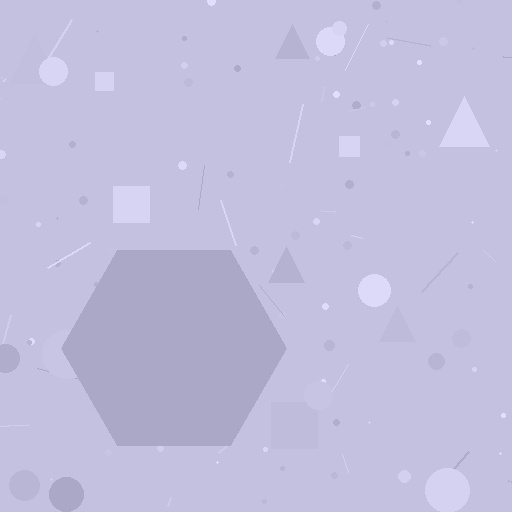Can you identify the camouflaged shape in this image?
The camouflaged shape is a hexagon.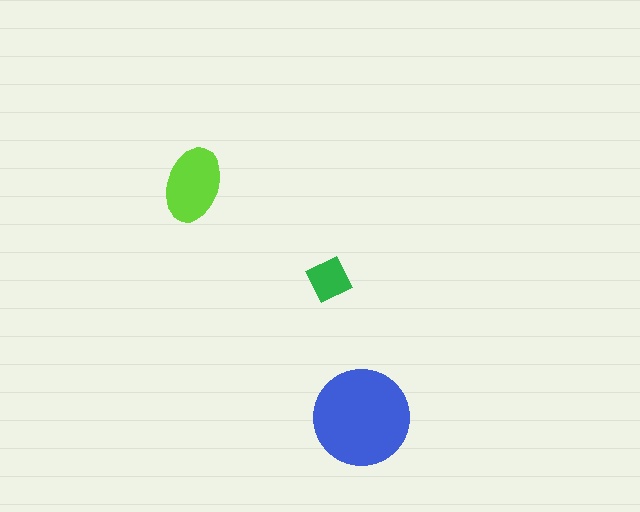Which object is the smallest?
The green diamond.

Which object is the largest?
The blue circle.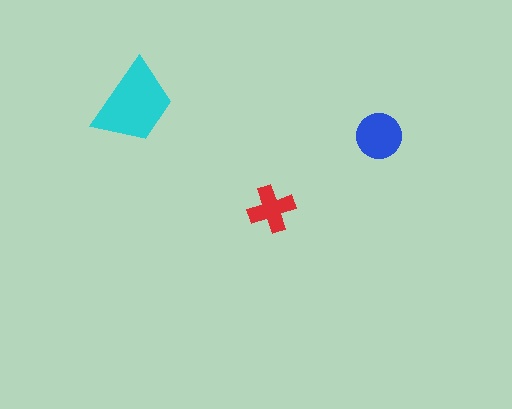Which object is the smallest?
The red cross.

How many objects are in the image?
There are 3 objects in the image.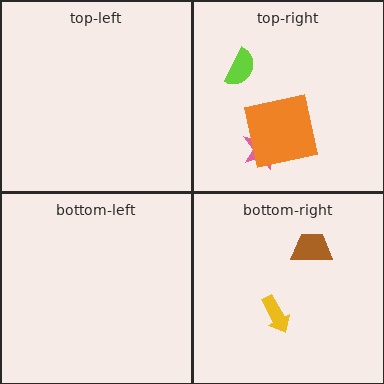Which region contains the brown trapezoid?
The bottom-right region.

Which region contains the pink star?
The top-right region.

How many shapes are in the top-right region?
3.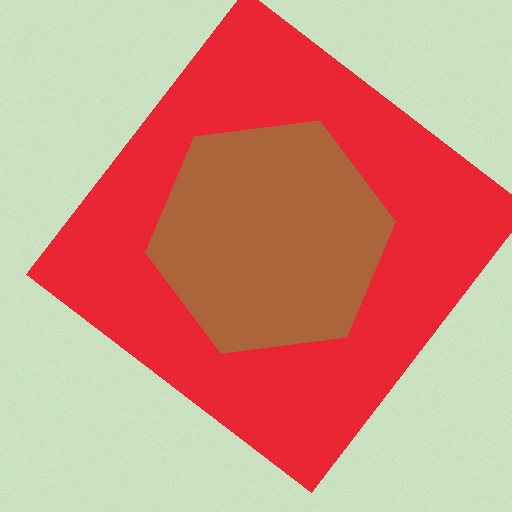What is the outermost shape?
The red diamond.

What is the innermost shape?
The brown hexagon.